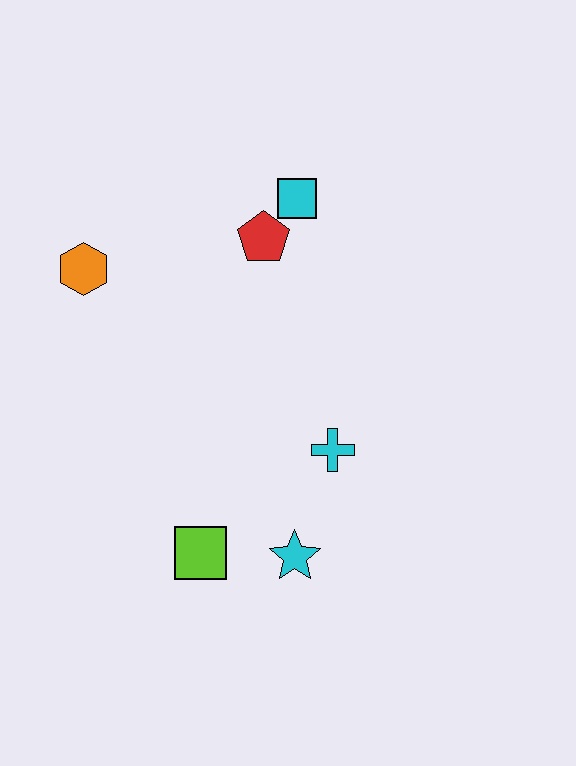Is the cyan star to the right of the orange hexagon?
Yes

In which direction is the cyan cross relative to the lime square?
The cyan cross is to the right of the lime square.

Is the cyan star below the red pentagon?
Yes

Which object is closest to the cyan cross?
The cyan star is closest to the cyan cross.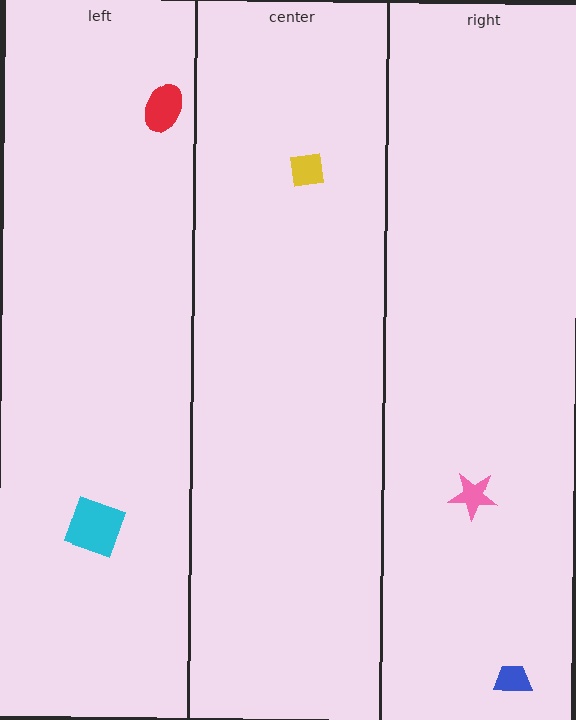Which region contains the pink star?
The right region.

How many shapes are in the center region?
1.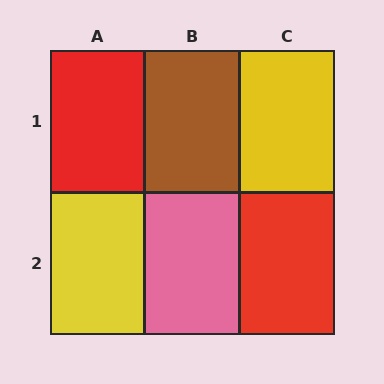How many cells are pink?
1 cell is pink.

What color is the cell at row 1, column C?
Yellow.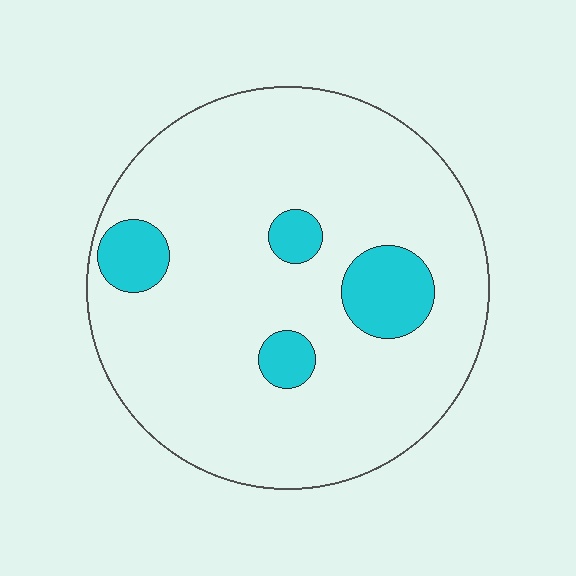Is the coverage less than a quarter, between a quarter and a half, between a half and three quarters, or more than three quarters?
Less than a quarter.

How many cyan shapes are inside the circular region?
4.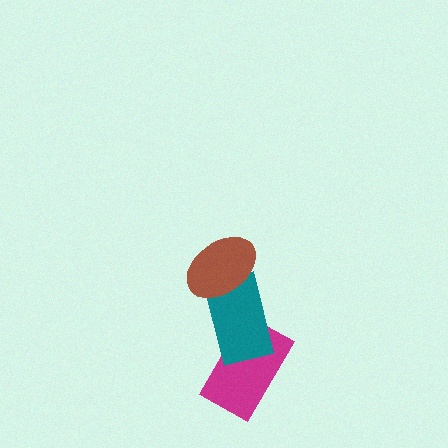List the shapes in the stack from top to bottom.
From top to bottom: the brown ellipse, the teal rectangle, the magenta rectangle.